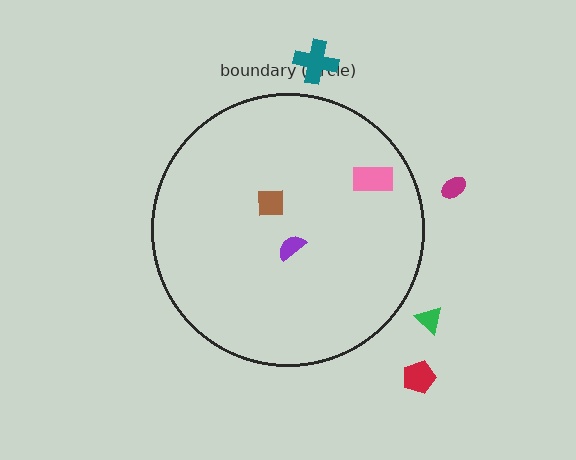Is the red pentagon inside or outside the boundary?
Outside.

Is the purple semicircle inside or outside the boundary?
Inside.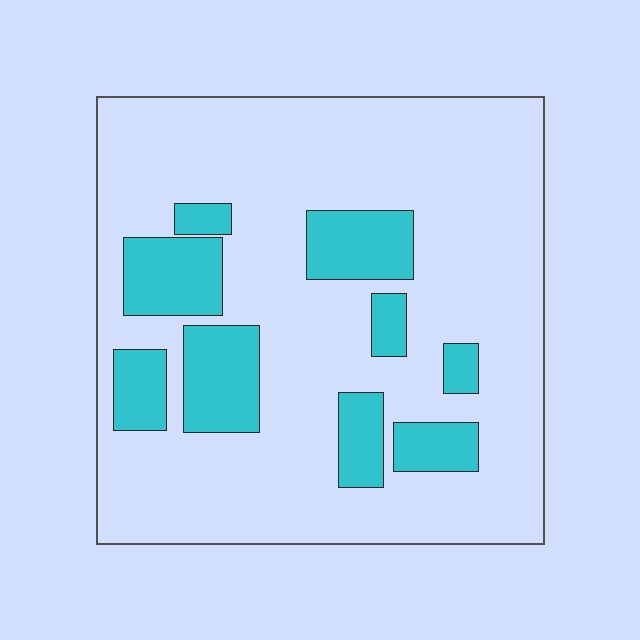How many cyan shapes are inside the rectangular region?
9.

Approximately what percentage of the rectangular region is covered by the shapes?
Approximately 20%.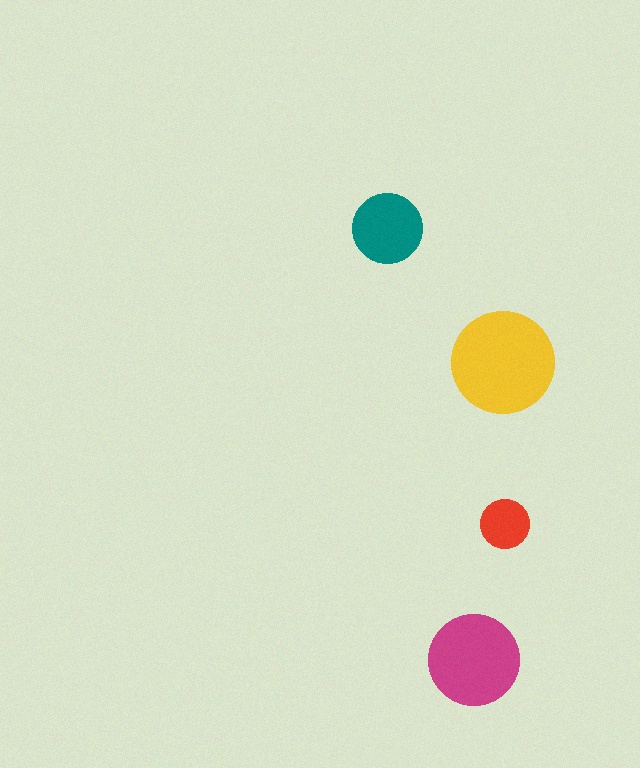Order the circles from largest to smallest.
the yellow one, the magenta one, the teal one, the red one.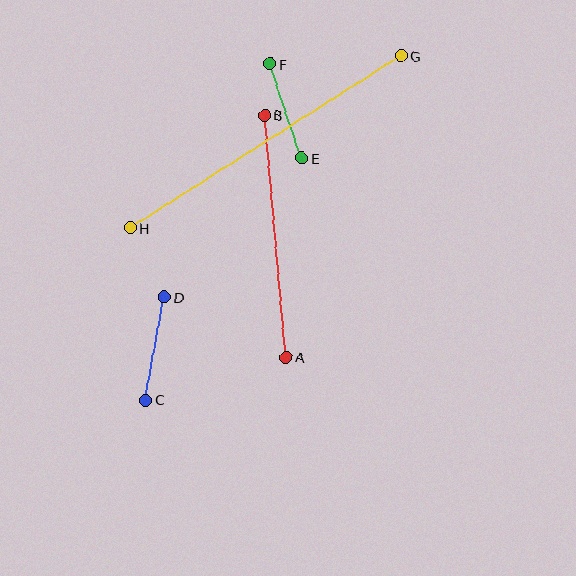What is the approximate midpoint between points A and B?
The midpoint is at approximately (275, 236) pixels.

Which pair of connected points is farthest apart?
Points G and H are farthest apart.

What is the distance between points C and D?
The distance is approximately 105 pixels.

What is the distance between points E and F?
The distance is approximately 99 pixels.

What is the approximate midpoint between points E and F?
The midpoint is at approximately (286, 111) pixels.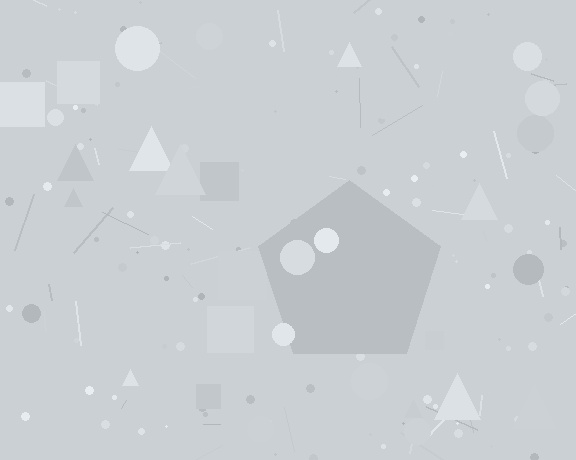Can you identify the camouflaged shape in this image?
The camouflaged shape is a pentagon.